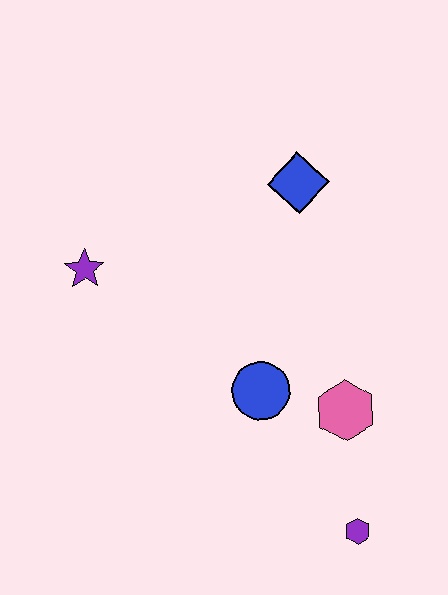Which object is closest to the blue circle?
The pink hexagon is closest to the blue circle.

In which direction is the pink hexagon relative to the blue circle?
The pink hexagon is to the right of the blue circle.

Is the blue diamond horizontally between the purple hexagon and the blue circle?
Yes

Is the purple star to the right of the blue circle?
No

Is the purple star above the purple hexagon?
Yes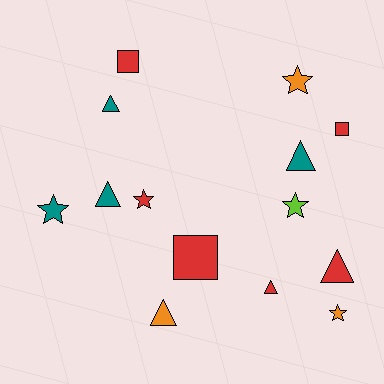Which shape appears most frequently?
Triangle, with 6 objects.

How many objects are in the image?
There are 14 objects.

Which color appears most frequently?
Red, with 6 objects.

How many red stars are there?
There is 1 red star.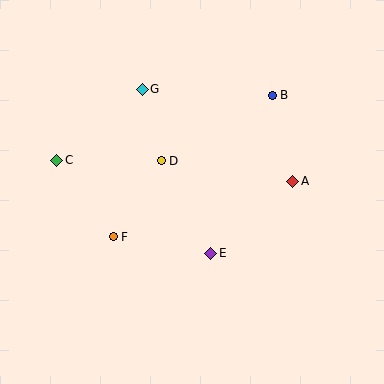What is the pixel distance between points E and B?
The distance between E and B is 170 pixels.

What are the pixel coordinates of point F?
Point F is at (113, 237).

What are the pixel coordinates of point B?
Point B is at (272, 95).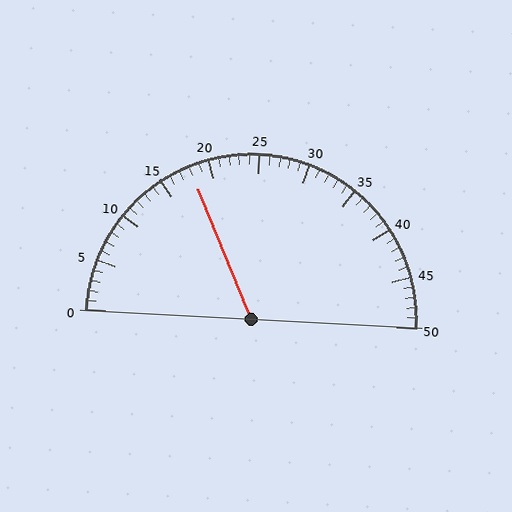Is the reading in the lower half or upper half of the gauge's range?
The reading is in the lower half of the range (0 to 50).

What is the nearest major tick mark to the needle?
The nearest major tick mark is 20.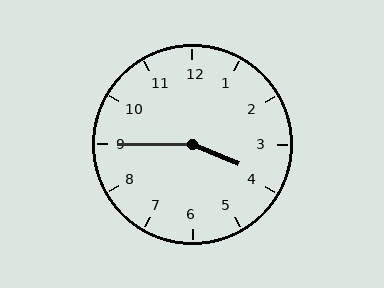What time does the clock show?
3:45.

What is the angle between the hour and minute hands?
Approximately 158 degrees.